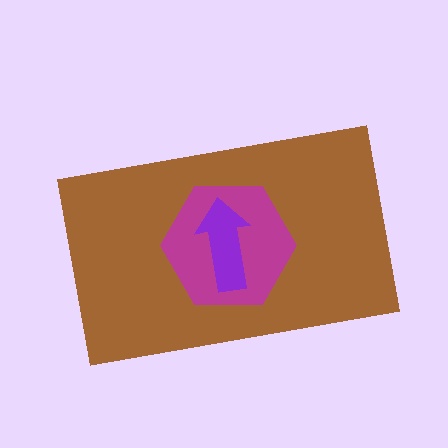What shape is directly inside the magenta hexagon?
The purple arrow.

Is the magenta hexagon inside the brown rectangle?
Yes.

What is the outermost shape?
The brown rectangle.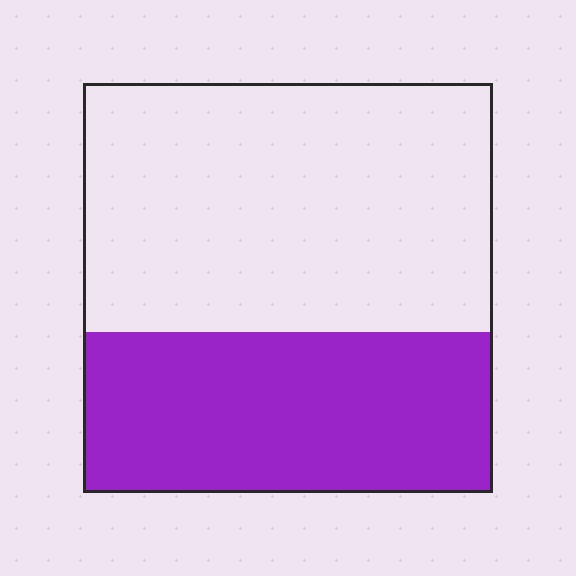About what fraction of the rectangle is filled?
About two fifths (2/5).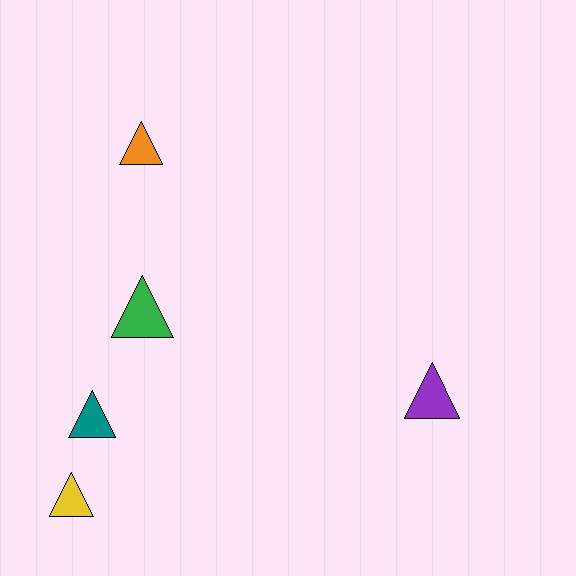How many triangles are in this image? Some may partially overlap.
There are 5 triangles.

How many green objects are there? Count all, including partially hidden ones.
There is 1 green object.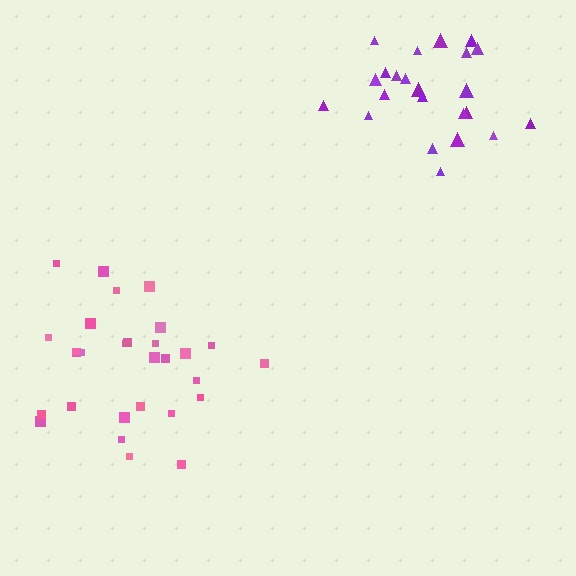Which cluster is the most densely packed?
Pink.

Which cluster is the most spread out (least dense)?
Purple.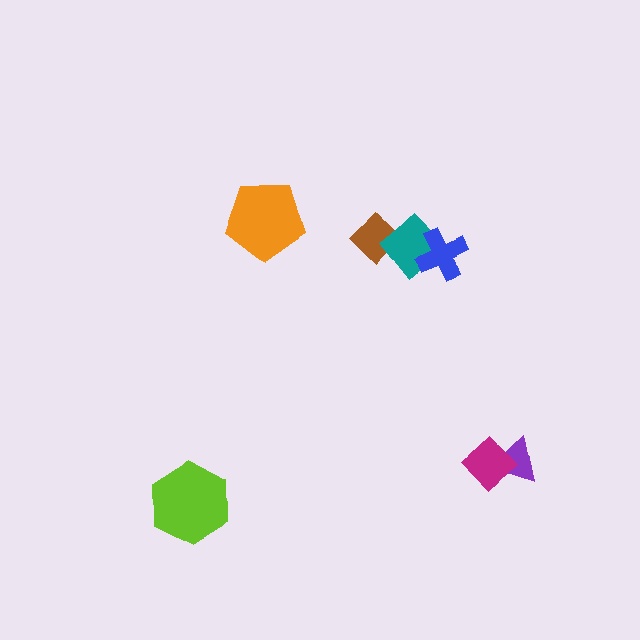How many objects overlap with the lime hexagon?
0 objects overlap with the lime hexagon.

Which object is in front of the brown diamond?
The teal diamond is in front of the brown diamond.